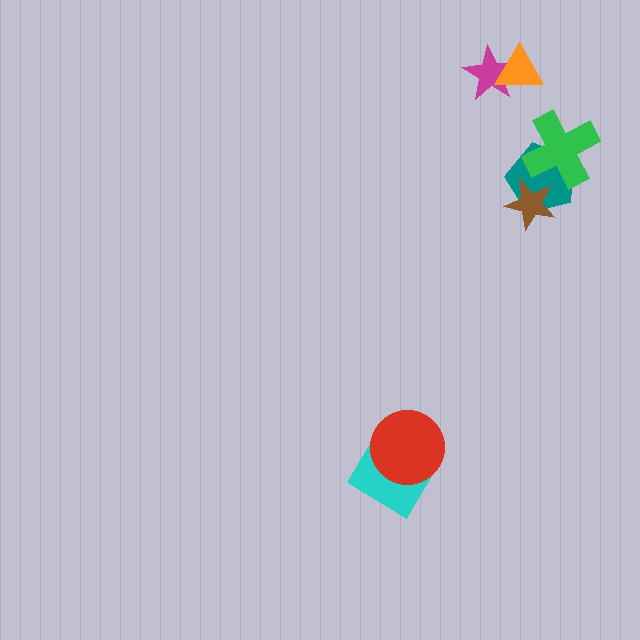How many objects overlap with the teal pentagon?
2 objects overlap with the teal pentagon.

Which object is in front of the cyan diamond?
The red circle is in front of the cyan diamond.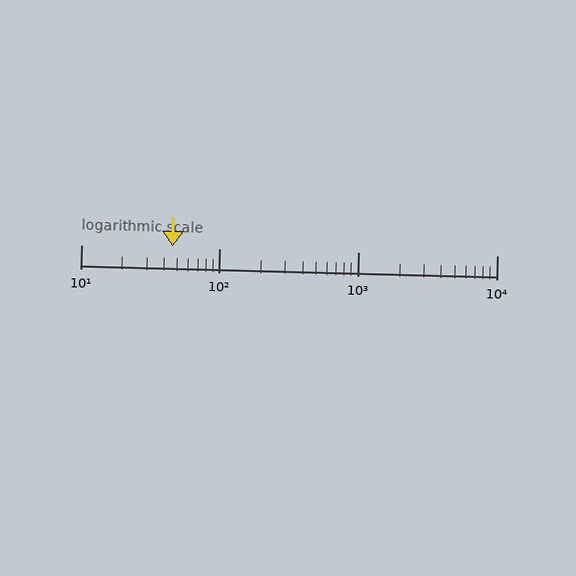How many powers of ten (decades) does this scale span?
The scale spans 3 decades, from 10 to 10000.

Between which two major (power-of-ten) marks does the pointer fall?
The pointer is between 10 and 100.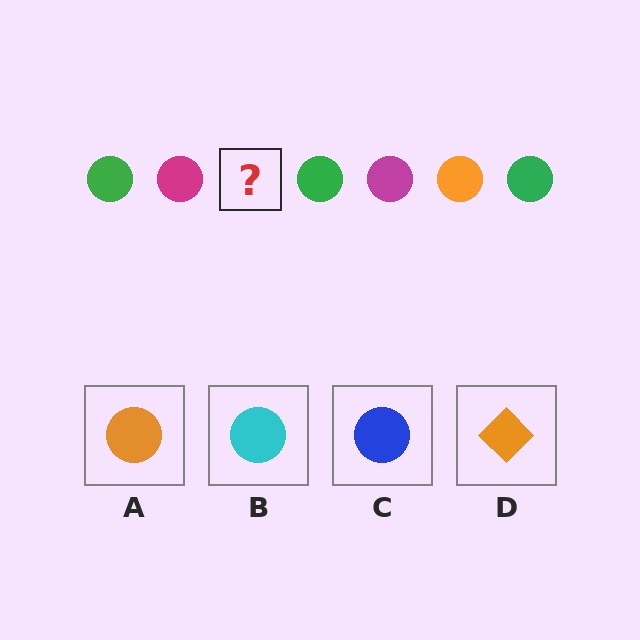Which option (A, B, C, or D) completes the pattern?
A.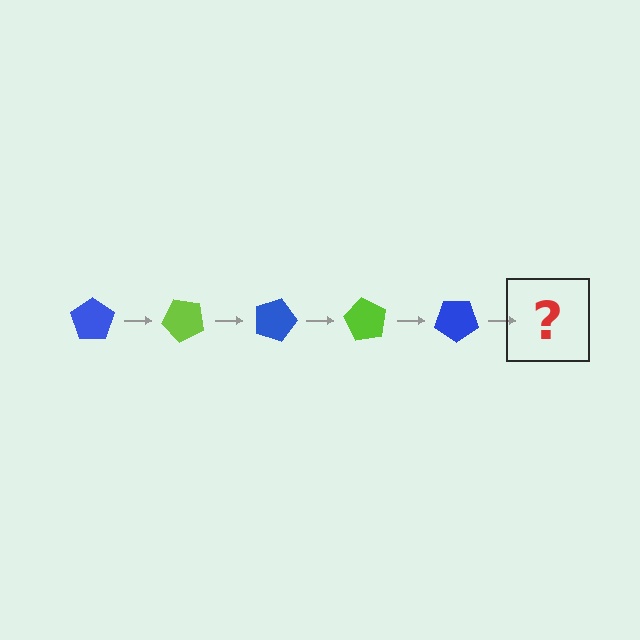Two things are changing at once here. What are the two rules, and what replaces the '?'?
The two rules are that it rotates 45 degrees each step and the color cycles through blue and lime. The '?' should be a lime pentagon, rotated 225 degrees from the start.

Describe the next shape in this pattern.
It should be a lime pentagon, rotated 225 degrees from the start.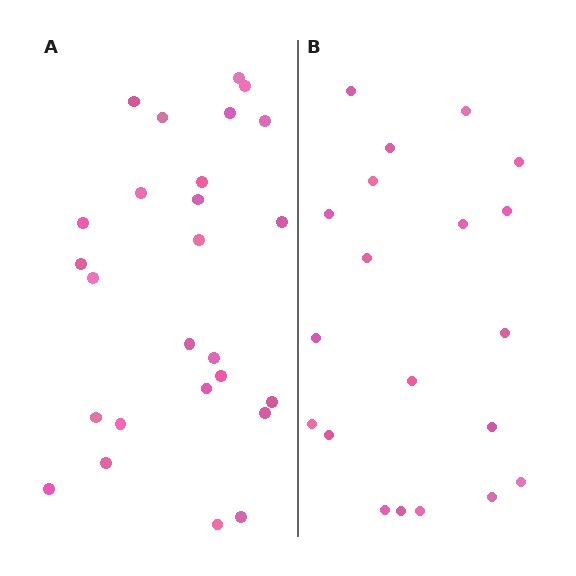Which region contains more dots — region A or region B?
Region A (the left region) has more dots.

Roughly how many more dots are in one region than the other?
Region A has about 6 more dots than region B.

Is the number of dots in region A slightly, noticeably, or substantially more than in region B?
Region A has noticeably more, but not dramatically so. The ratio is roughly 1.3 to 1.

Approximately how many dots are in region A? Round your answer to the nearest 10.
About 30 dots. (The exact count is 26, which rounds to 30.)